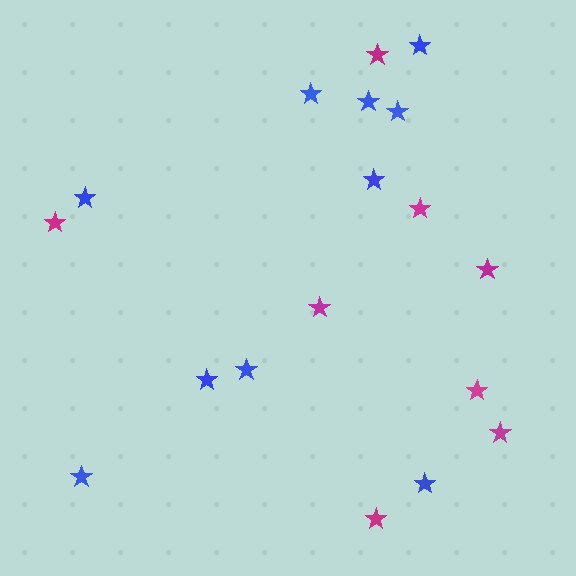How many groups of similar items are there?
There are 2 groups: one group of magenta stars (8) and one group of blue stars (10).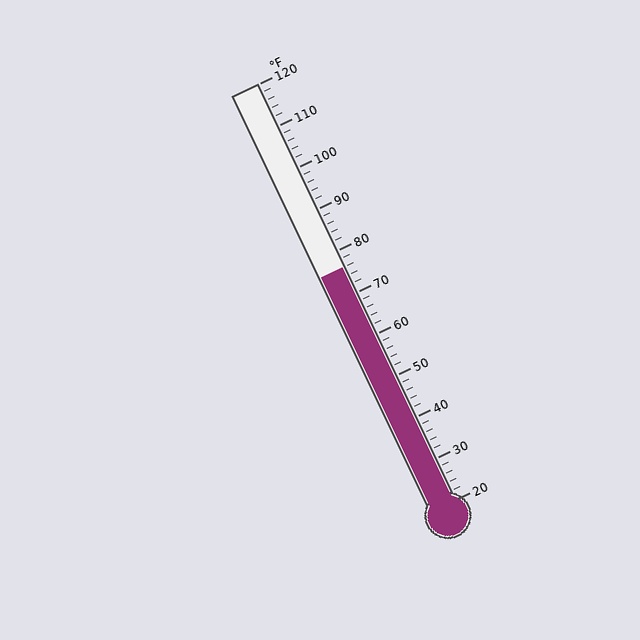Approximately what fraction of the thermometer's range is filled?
The thermometer is filled to approximately 55% of its range.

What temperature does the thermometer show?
The thermometer shows approximately 76°F.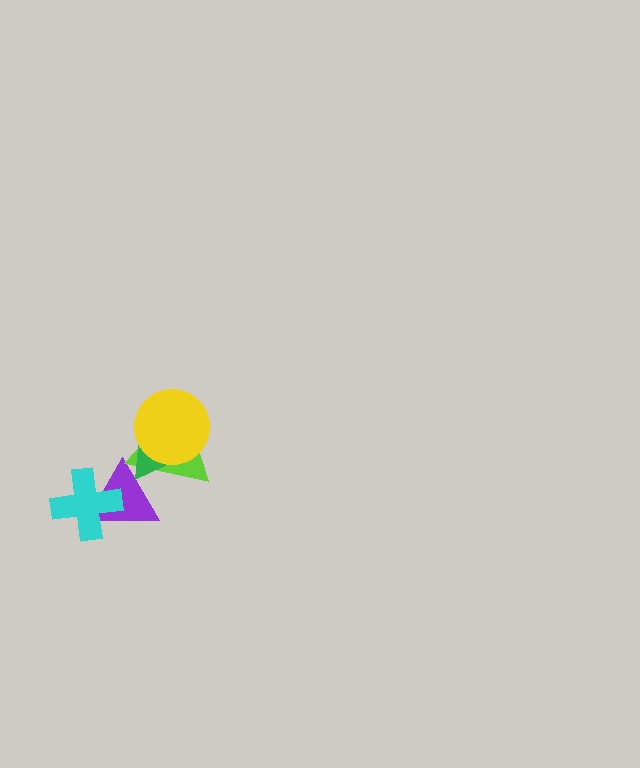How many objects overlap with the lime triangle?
3 objects overlap with the lime triangle.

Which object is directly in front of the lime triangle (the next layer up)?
The green triangle is directly in front of the lime triangle.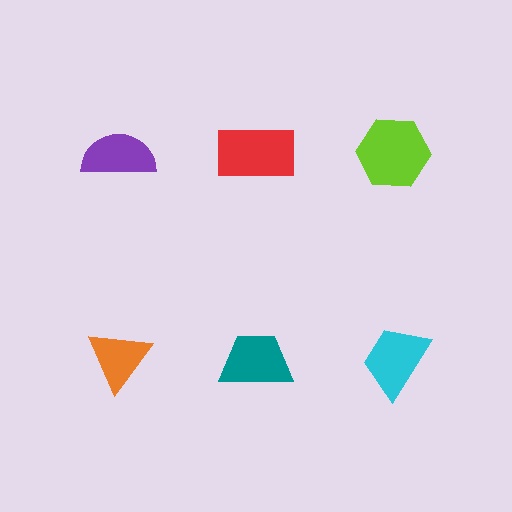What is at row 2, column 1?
An orange triangle.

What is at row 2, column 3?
A cyan trapezoid.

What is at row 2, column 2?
A teal trapezoid.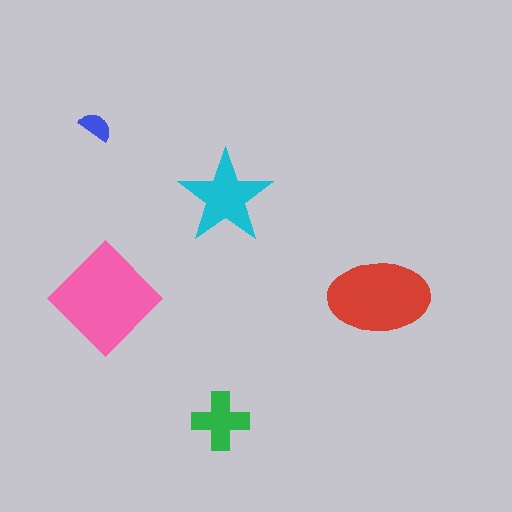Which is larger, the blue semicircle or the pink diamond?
The pink diamond.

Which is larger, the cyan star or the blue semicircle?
The cyan star.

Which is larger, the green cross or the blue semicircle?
The green cross.